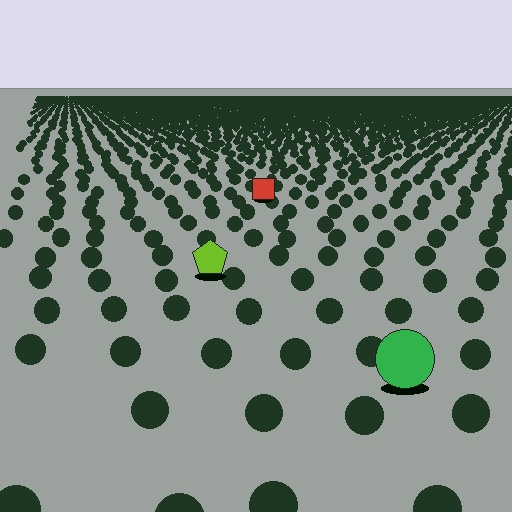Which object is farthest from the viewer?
The red square is farthest from the viewer. It appears smaller and the ground texture around it is denser.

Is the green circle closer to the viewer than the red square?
Yes. The green circle is closer — you can tell from the texture gradient: the ground texture is coarser near it.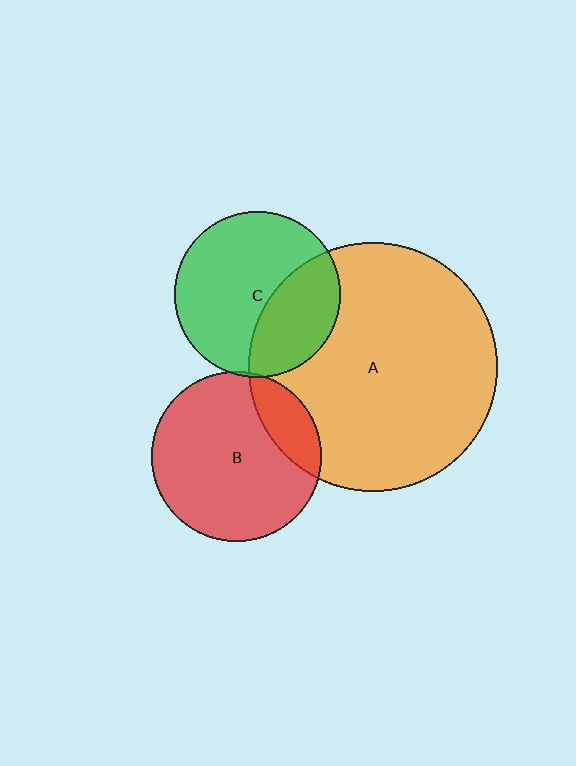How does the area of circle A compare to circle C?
Approximately 2.2 times.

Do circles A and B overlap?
Yes.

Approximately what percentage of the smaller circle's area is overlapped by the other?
Approximately 20%.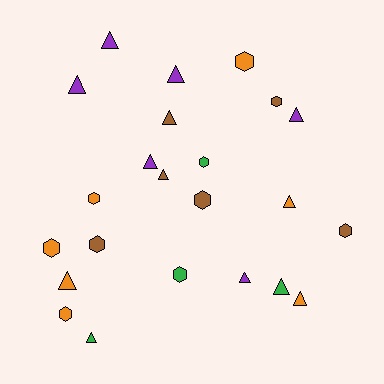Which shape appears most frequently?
Triangle, with 13 objects.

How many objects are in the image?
There are 23 objects.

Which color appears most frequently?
Orange, with 7 objects.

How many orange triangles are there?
There are 3 orange triangles.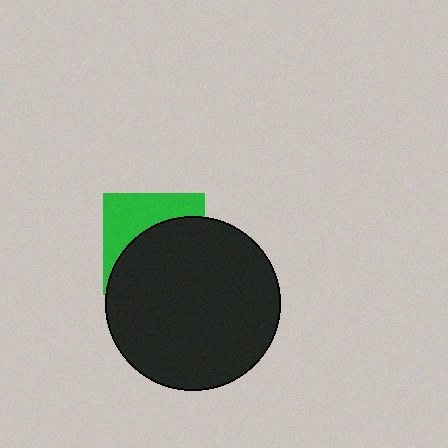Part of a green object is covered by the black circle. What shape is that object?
It is a square.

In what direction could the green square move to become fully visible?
The green square could move up. That would shift it out from behind the black circle entirely.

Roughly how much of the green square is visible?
A small part of it is visible (roughly 39%).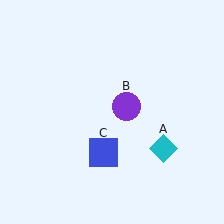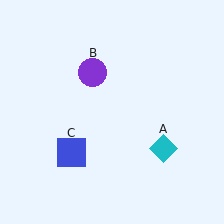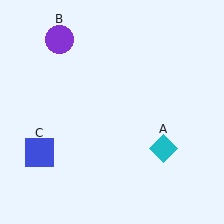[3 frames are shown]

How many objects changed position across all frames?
2 objects changed position: purple circle (object B), blue square (object C).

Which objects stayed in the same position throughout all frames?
Cyan diamond (object A) remained stationary.